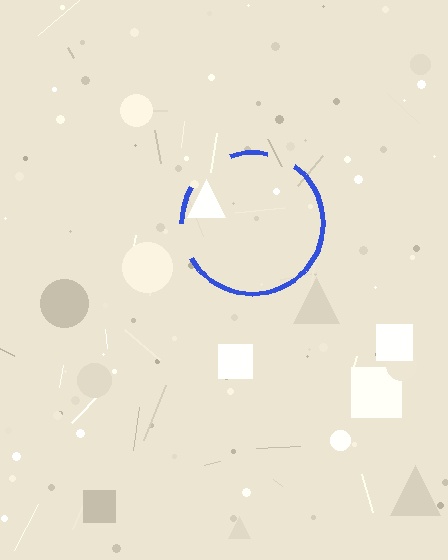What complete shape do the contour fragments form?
The contour fragments form a circle.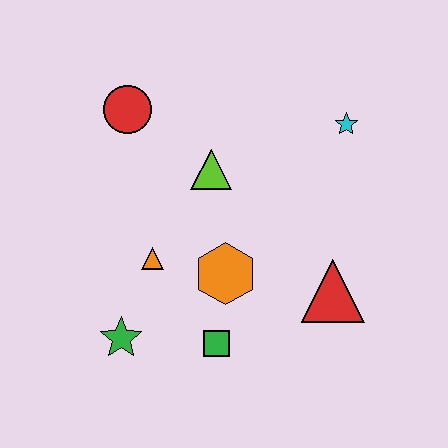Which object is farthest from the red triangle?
The red circle is farthest from the red triangle.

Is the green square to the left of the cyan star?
Yes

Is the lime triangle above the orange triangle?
Yes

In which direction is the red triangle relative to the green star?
The red triangle is to the right of the green star.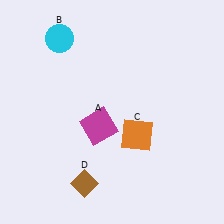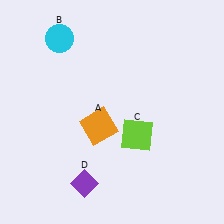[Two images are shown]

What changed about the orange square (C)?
In Image 1, C is orange. In Image 2, it changed to lime.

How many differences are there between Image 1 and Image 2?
There are 3 differences between the two images.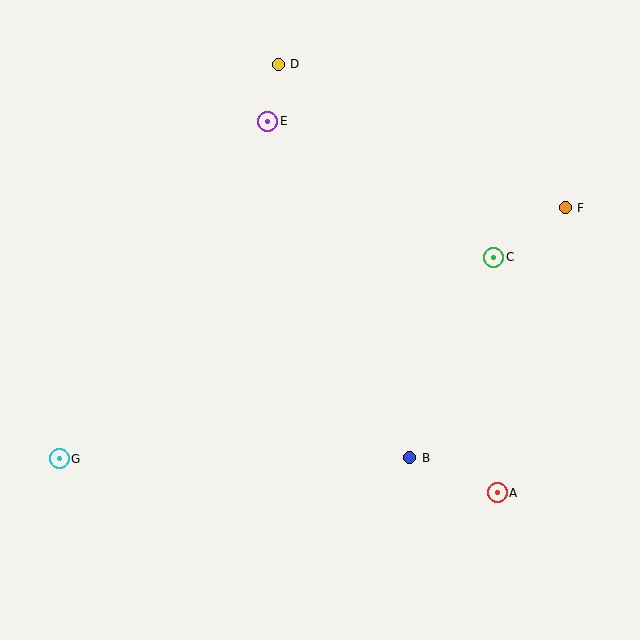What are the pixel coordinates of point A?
Point A is at (497, 493).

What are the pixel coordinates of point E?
Point E is at (268, 121).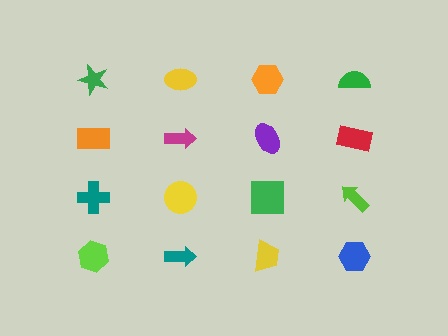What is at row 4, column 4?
A blue hexagon.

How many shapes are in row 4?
4 shapes.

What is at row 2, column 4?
A red rectangle.